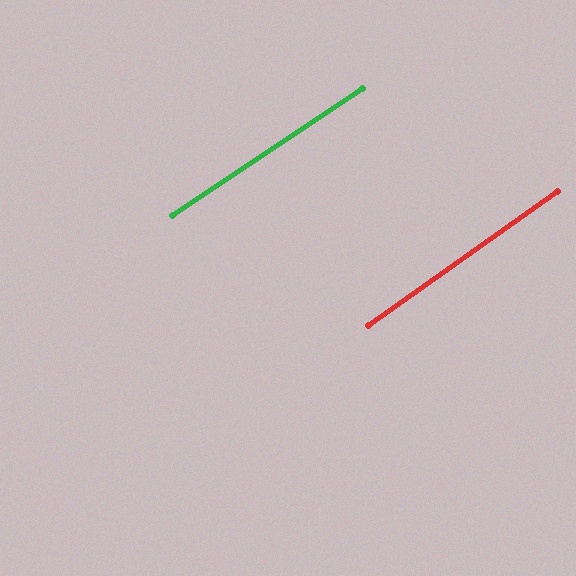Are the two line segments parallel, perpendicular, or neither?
Parallel — their directions differ by only 1.5°.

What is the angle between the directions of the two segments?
Approximately 2 degrees.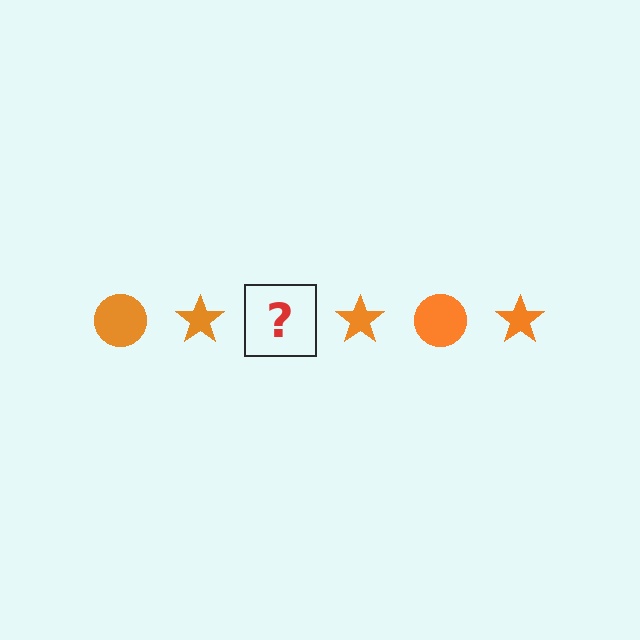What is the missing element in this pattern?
The missing element is an orange circle.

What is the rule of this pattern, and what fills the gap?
The rule is that the pattern cycles through circle, star shapes in orange. The gap should be filled with an orange circle.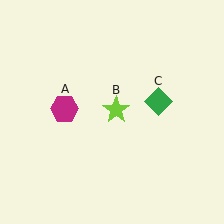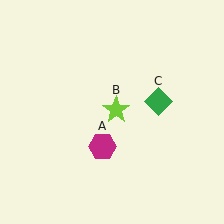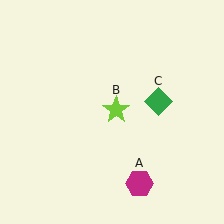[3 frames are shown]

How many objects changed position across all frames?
1 object changed position: magenta hexagon (object A).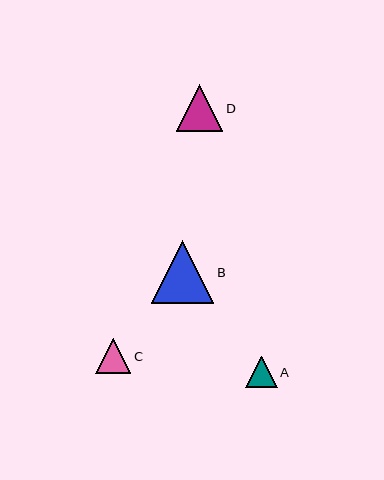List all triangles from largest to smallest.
From largest to smallest: B, D, C, A.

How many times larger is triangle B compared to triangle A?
Triangle B is approximately 2.0 times the size of triangle A.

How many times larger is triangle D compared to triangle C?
Triangle D is approximately 1.3 times the size of triangle C.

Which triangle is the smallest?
Triangle A is the smallest with a size of approximately 32 pixels.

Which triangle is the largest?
Triangle B is the largest with a size of approximately 62 pixels.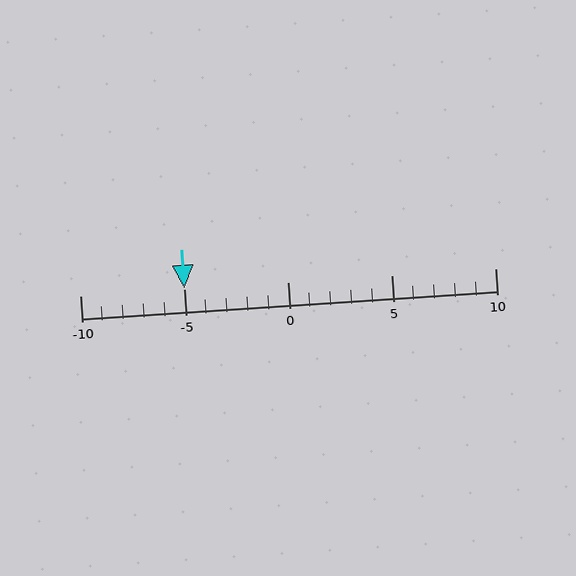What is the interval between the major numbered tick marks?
The major tick marks are spaced 5 units apart.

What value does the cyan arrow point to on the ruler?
The cyan arrow points to approximately -5.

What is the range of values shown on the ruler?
The ruler shows values from -10 to 10.